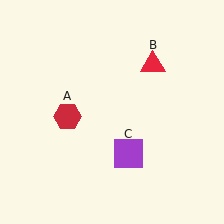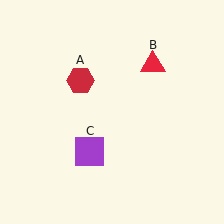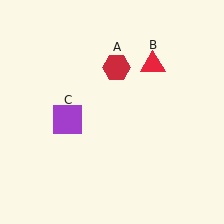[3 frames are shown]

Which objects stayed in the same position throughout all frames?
Red triangle (object B) remained stationary.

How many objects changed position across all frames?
2 objects changed position: red hexagon (object A), purple square (object C).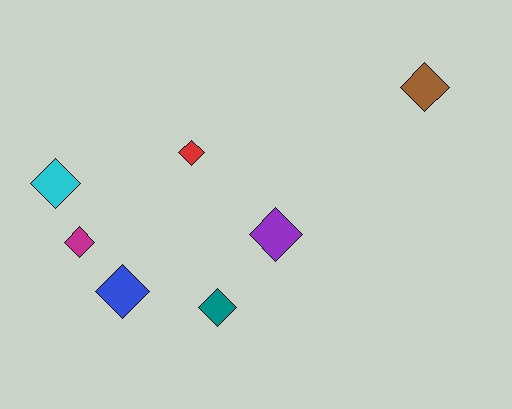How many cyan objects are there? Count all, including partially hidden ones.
There is 1 cyan object.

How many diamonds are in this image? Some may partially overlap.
There are 7 diamonds.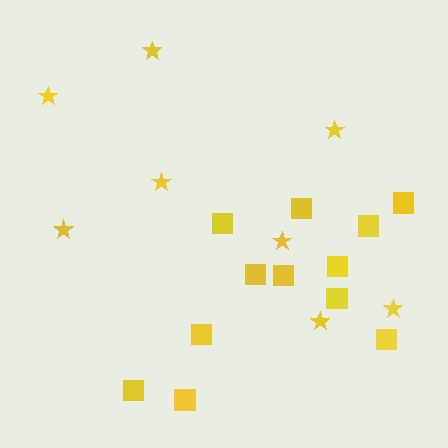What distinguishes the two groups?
There are 2 groups: one group of stars (8) and one group of squares (12).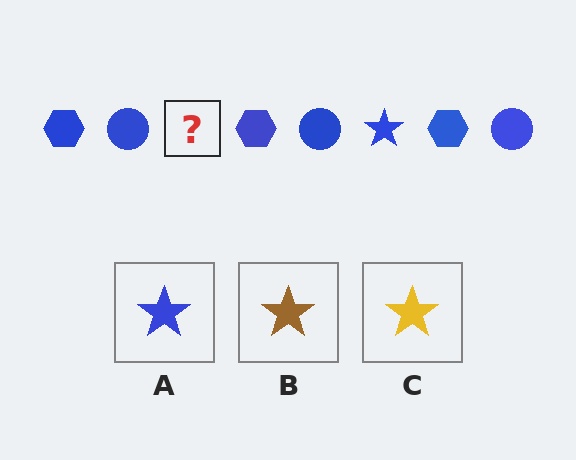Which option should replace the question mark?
Option A.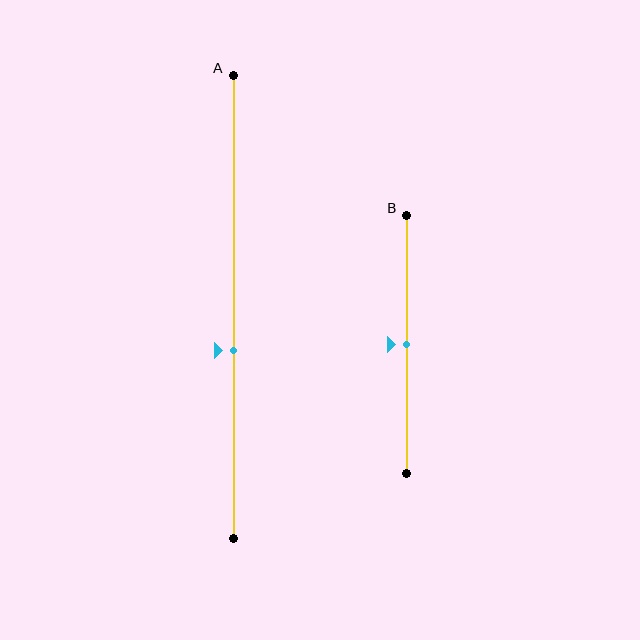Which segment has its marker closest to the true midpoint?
Segment B has its marker closest to the true midpoint.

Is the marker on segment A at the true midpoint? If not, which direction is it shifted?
No, the marker on segment A is shifted downward by about 9% of the segment length.